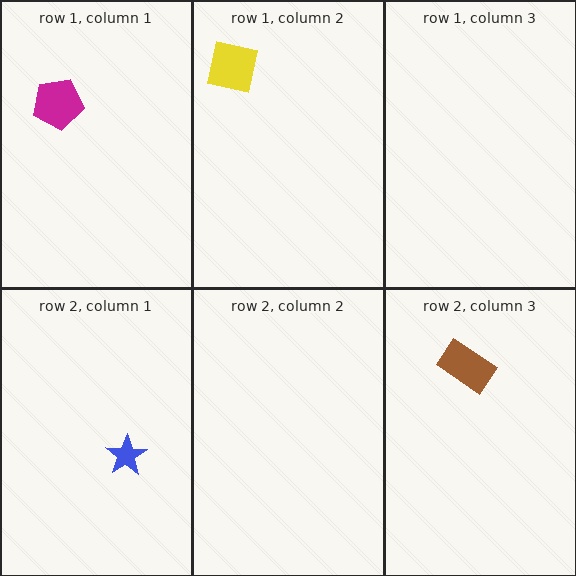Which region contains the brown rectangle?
The row 2, column 3 region.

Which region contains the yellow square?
The row 1, column 2 region.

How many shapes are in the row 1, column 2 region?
1.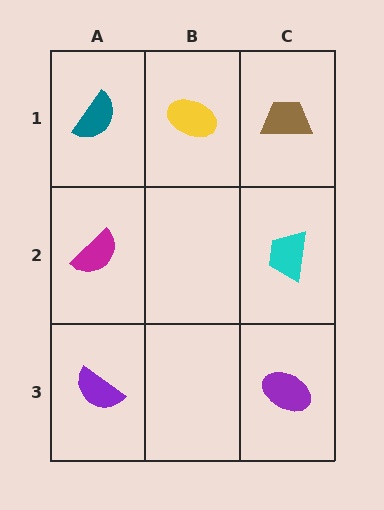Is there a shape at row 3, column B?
No, that cell is empty.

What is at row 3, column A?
A purple semicircle.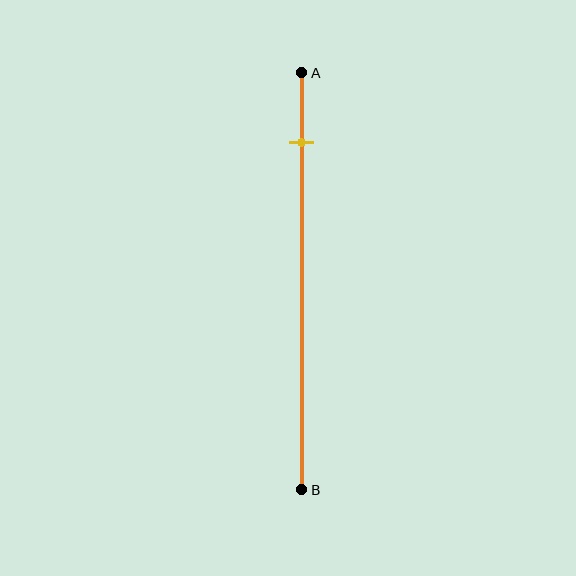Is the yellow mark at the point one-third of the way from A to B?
No, the mark is at about 15% from A, not at the 33% one-third point.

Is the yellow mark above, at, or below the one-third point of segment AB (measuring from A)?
The yellow mark is above the one-third point of segment AB.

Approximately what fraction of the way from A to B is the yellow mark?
The yellow mark is approximately 15% of the way from A to B.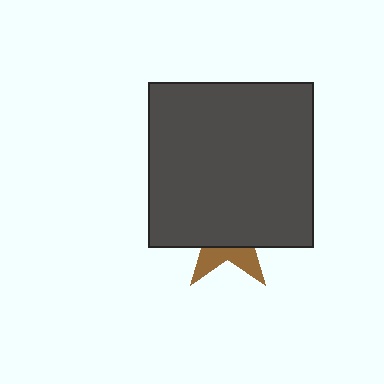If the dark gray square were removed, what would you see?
You would see the complete brown star.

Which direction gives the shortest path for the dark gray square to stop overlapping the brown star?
Moving up gives the shortest separation.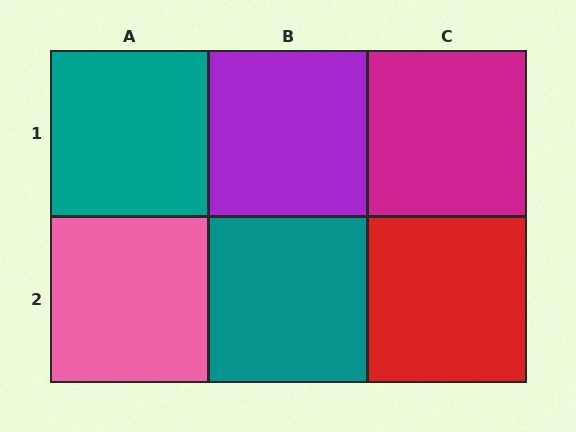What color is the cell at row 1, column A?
Teal.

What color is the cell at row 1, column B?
Purple.